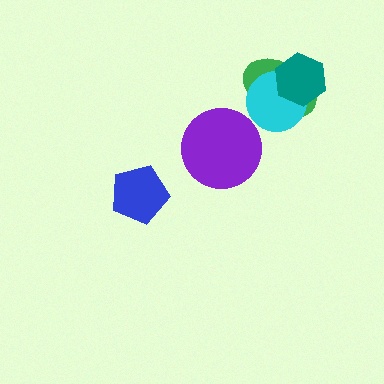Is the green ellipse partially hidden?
Yes, it is partially covered by another shape.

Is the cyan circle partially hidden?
Yes, it is partially covered by another shape.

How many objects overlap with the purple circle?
0 objects overlap with the purple circle.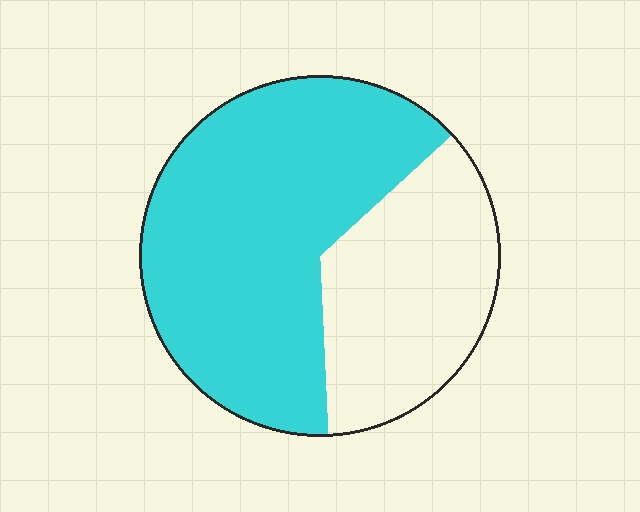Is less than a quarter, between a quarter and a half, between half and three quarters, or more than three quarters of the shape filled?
Between half and three quarters.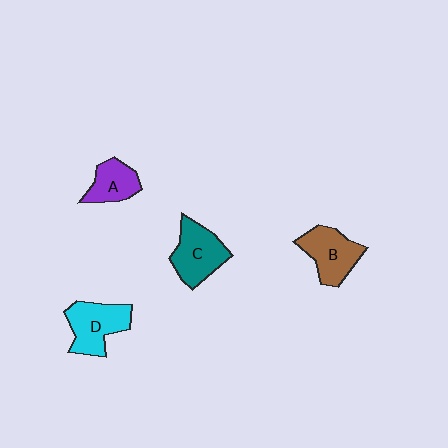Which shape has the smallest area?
Shape A (purple).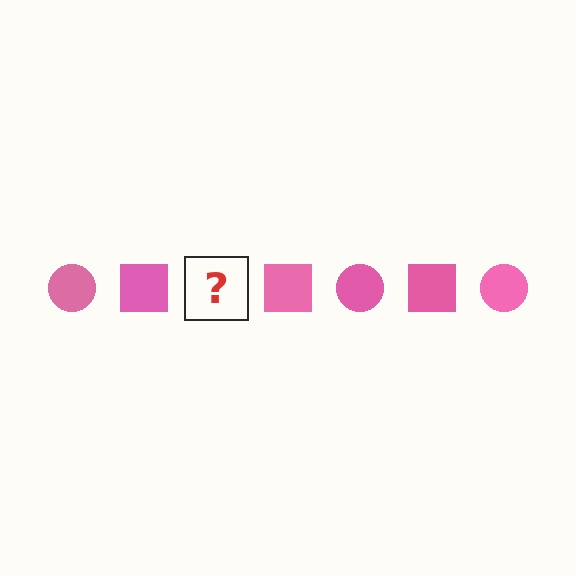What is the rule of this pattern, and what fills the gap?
The rule is that the pattern cycles through circle, square shapes in pink. The gap should be filled with a pink circle.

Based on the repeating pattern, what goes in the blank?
The blank should be a pink circle.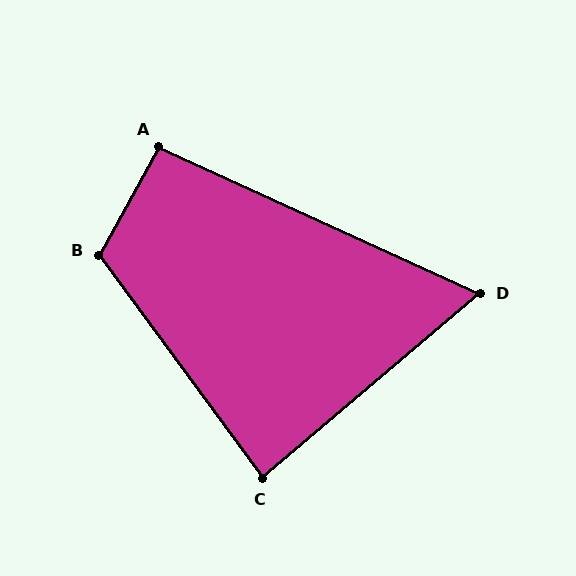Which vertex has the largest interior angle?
B, at approximately 115 degrees.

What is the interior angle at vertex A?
Approximately 94 degrees (approximately right).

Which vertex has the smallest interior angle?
D, at approximately 65 degrees.